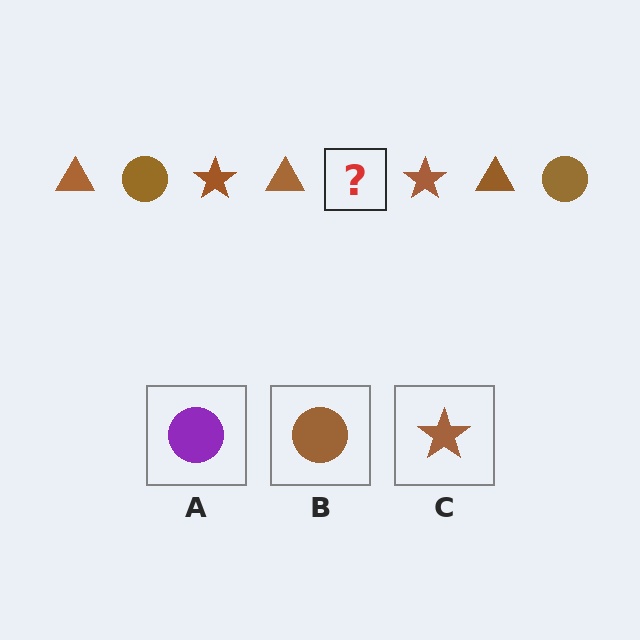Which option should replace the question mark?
Option B.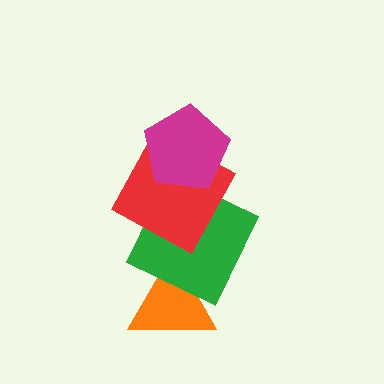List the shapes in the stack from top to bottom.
From top to bottom: the magenta pentagon, the red square, the green square, the orange triangle.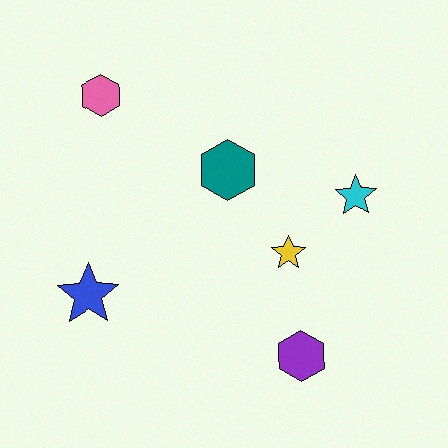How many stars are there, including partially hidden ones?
There are 3 stars.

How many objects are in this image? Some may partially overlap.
There are 6 objects.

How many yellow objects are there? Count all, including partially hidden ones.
There is 1 yellow object.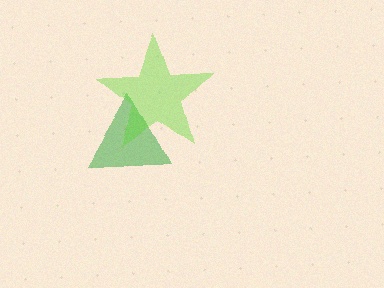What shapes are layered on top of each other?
The layered shapes are: a green triangle, a lime star.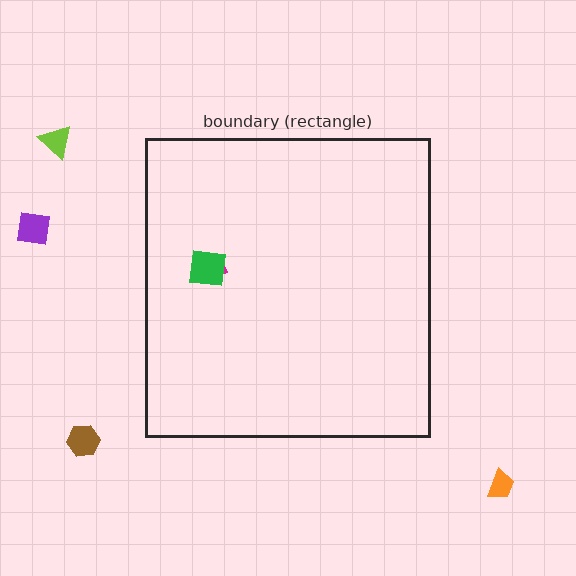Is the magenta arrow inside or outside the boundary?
Inside.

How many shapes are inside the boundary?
2 inside, 4 outside.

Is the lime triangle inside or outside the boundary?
Outside.